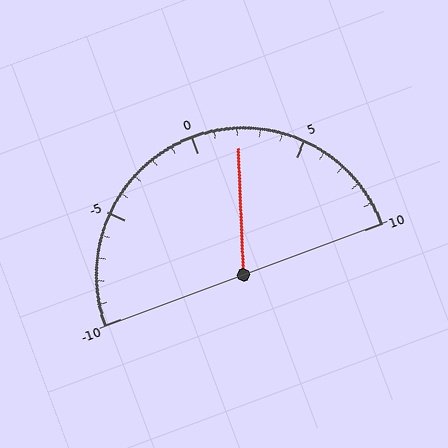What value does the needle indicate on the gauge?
The needle indicates approximately 2.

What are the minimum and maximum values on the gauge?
The gauge ranges from -10 to 10.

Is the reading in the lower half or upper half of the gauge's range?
The reading is in the upper half of the range (-10 to 10).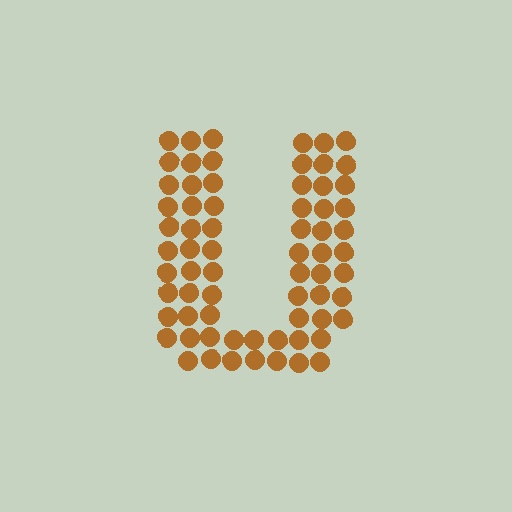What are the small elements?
The small elements are circles.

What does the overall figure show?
The overall figure shows the letter U.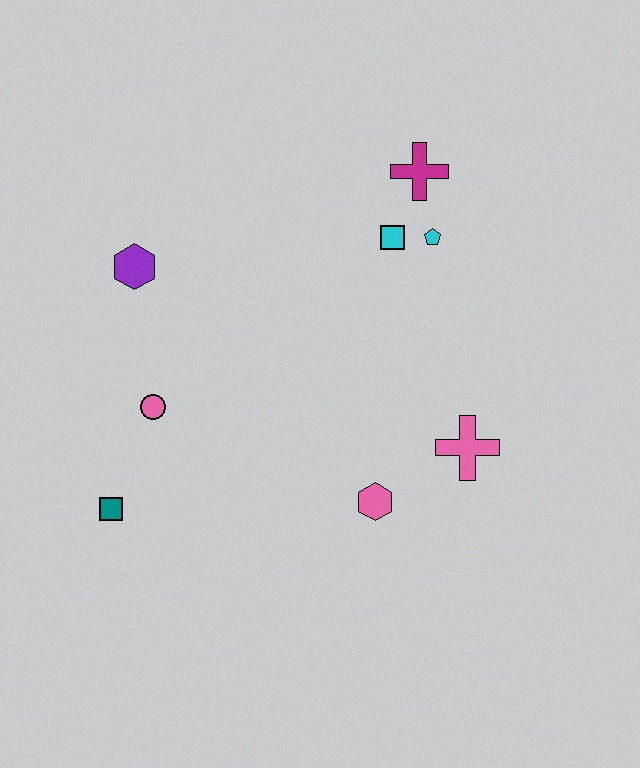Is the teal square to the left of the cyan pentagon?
Yes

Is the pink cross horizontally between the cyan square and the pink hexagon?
No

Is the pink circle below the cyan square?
Yes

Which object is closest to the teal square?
The pink circle is closest to the teal square.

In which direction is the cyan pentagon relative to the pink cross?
The cyan pentagon is above the pink cross.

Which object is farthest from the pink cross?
The purple hexagon is farthest from the pink cross.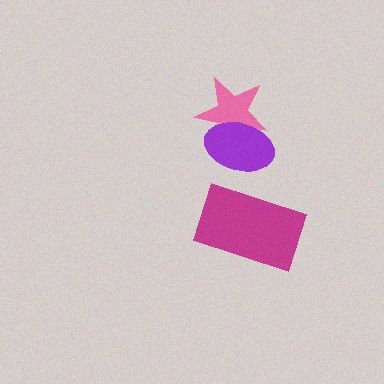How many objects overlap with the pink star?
1 object overlaps with the pink star.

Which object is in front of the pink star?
The purple ellipse is in front of the pink star.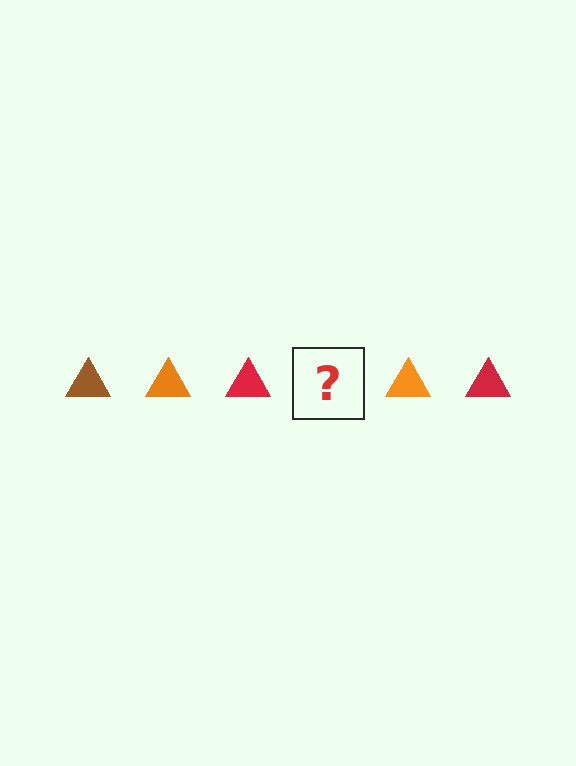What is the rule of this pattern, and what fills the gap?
The rule is that the pattern cycles through brown, orange, red triangles. The gap should be filled with a brown triangle.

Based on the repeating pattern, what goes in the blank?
The blank should be a brown triangle.